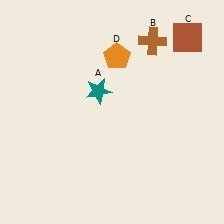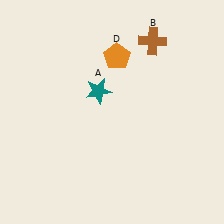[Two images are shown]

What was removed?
The brown square (C) was removed in Image 2.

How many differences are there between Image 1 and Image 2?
There is 1 difference between the two images.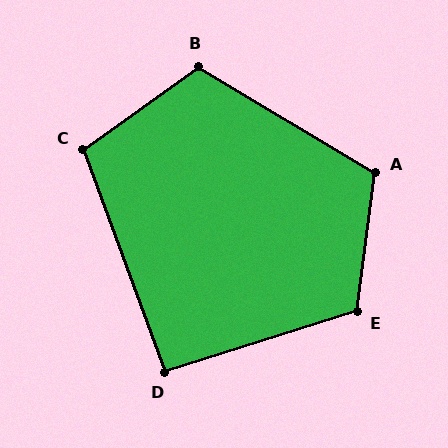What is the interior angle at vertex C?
Approximately 105 degrees (obtuse).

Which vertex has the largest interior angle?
E, at approximately 115 degrees.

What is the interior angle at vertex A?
Approximately 114 degrees (obtuse).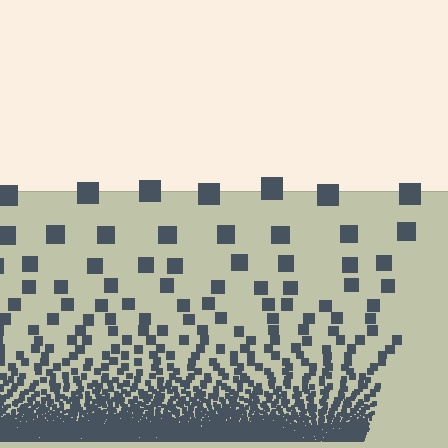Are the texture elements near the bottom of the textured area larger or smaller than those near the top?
Smaller. The gradient is inverted — elements near the bottom are smaller and denser.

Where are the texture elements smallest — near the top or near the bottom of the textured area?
Near the bottom.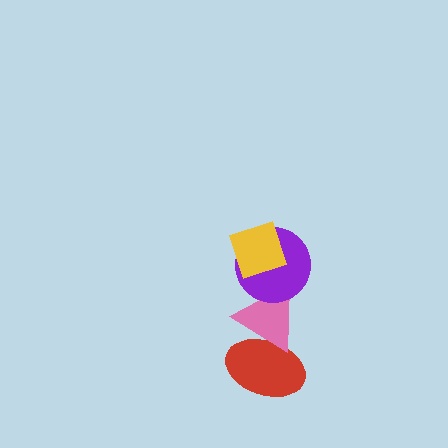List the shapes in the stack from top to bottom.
From top to bottom: the yellow diamond, the purple circle, the pink triangle, the red ellipse.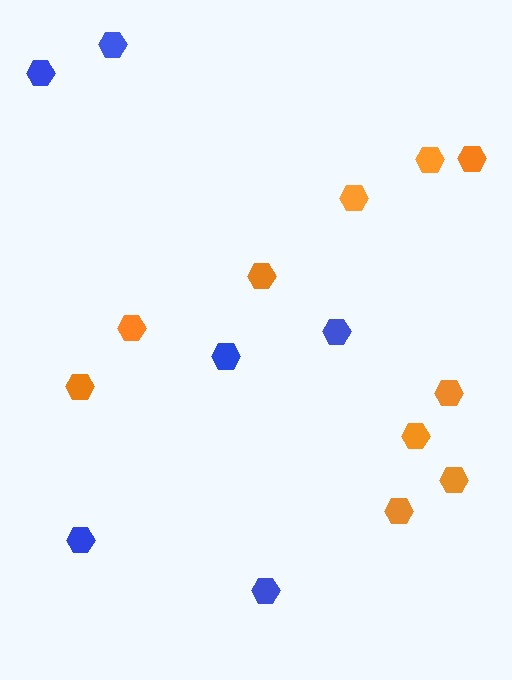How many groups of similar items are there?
There are 2 groups: one group of orange hexagons (10) and one group of blue hexagons (6).